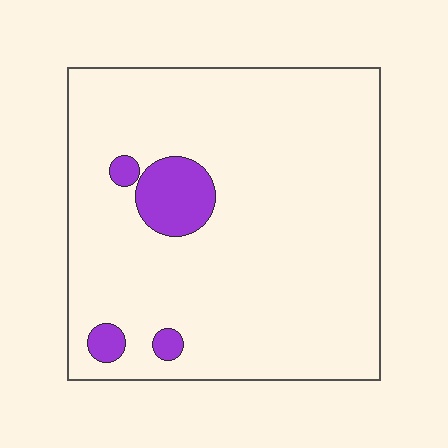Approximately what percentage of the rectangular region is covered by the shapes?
Approximately 10%.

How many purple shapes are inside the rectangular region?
4.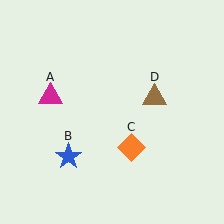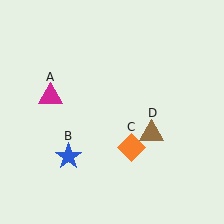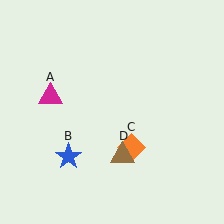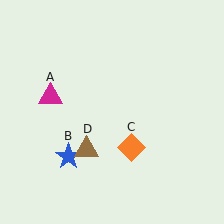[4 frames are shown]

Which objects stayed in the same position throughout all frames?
Magenta triangle (object A) and blue star (object B) and orange diamond (object C) remained stationary.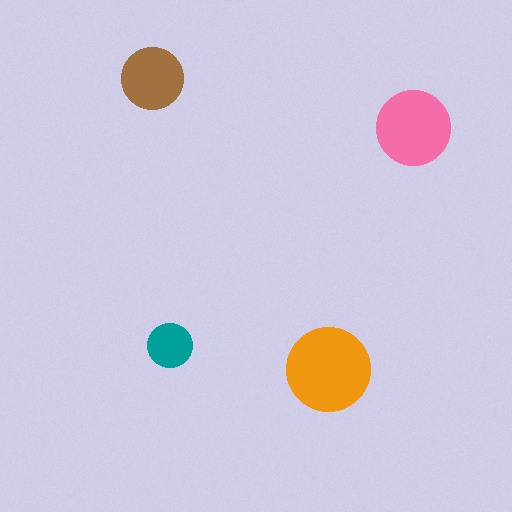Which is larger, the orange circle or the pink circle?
The orange one.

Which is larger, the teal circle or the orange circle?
The orange one.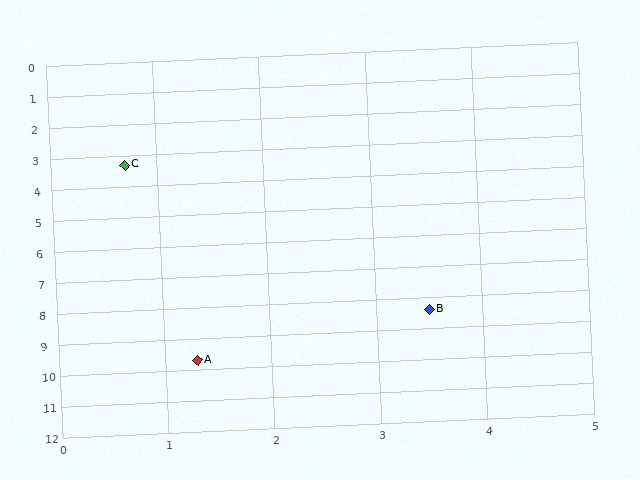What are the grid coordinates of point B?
Point B is at approximately (3.5, 8.4).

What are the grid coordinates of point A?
Point A is at approximately (1.3, 9.7).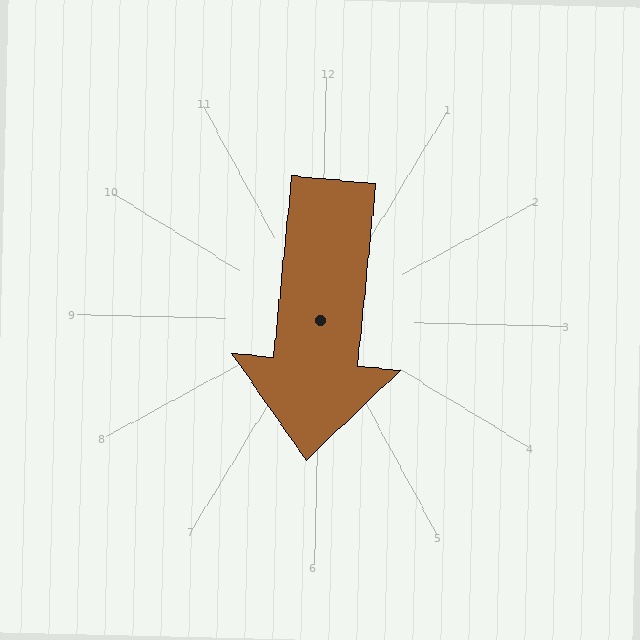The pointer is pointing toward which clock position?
Roughly 6 o'clock.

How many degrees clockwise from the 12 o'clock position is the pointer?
Approximately 184 degrees.